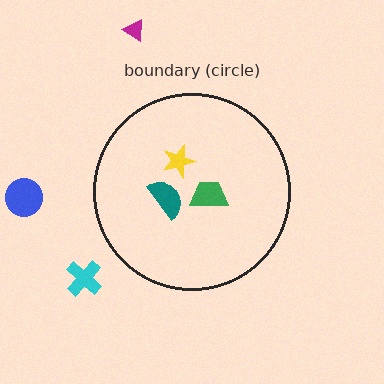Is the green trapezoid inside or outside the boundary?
Inside.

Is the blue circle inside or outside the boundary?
Outside.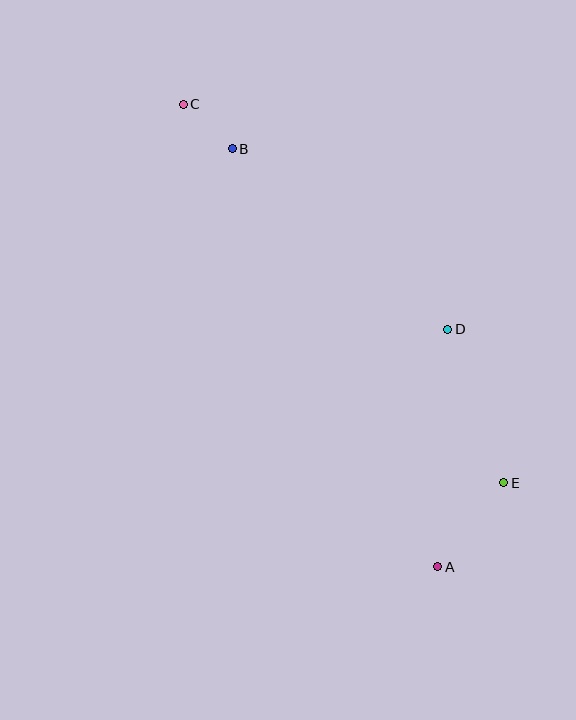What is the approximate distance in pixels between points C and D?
The distance between C and D is approximately 347 pixels.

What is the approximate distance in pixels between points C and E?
The distance between C and E is approximately 496 pixels.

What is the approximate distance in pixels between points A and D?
The distance between A and D is approximately 238 pixels.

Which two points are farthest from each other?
Points A and C are farthest from each other.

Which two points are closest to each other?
Points B and C are closest to each other.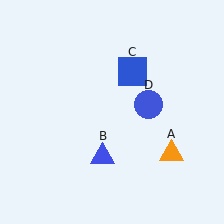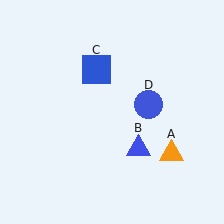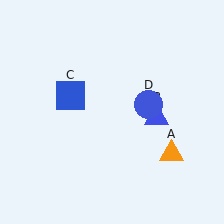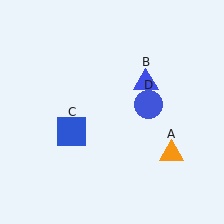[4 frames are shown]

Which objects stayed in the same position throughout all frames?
Orange triangle (object A) and blue circle (object D) remained stationary.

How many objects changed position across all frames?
2 objects changed position: blue triangle (object B), blue square (object C).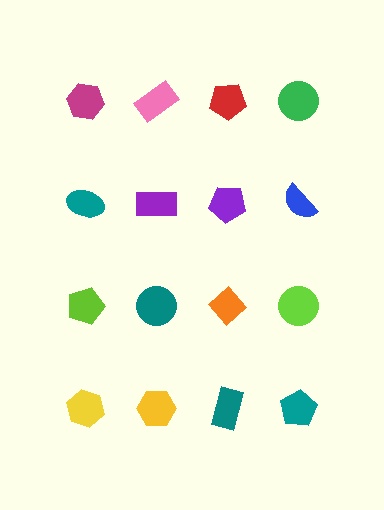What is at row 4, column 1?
A yellow hexagon.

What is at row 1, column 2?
A pink rectangle.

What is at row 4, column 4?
A teal pentagon.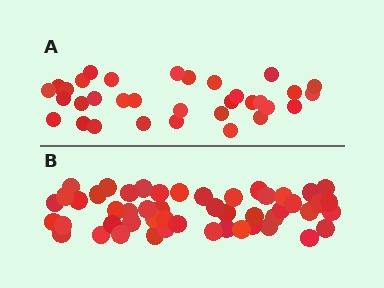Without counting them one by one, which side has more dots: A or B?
Region B (the bottom region) has more dots.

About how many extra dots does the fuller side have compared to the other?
Region B has approximately 15 more dots than region A.